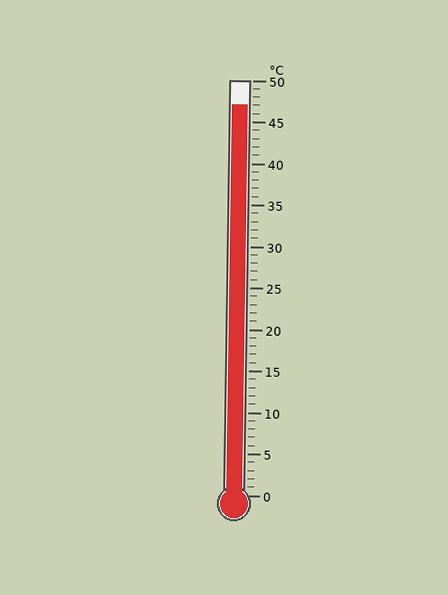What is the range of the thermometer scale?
The thermometer scale ranges from 0°C to 50°C.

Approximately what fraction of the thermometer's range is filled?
The thermometer is filled to approximately 95% of its range.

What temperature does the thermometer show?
The thermometer shows approximately 47°C.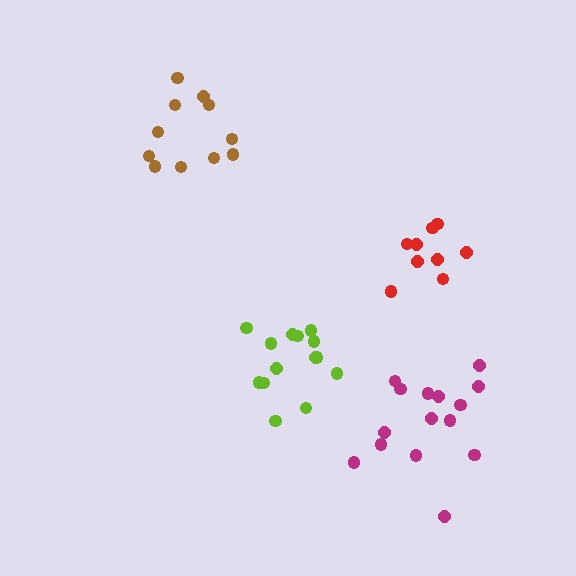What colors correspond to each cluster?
The clusters are colored: magenta, brown, lime, red.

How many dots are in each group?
Group 1: 15 dots, Group 2: 11 dots, Group 3: 14 dots, Group 4: 9 dots (49 total).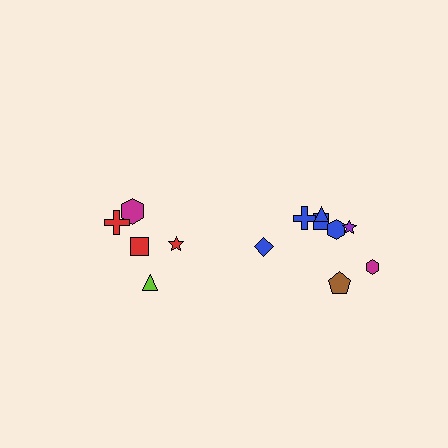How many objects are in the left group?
There are 5 objects.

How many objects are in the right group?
There are 8 objects.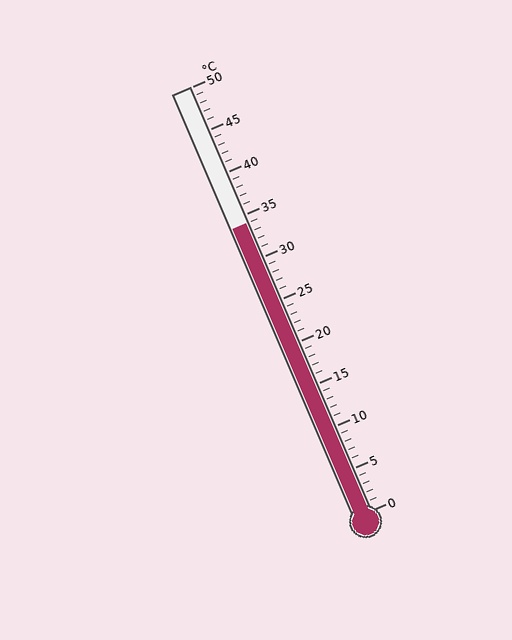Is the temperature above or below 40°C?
The temperature is below 40°C.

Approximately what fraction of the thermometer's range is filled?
The thermometer is filled to approximately 70% of its range.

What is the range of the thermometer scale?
The thermometer scale ranges from 0°C to 50°C.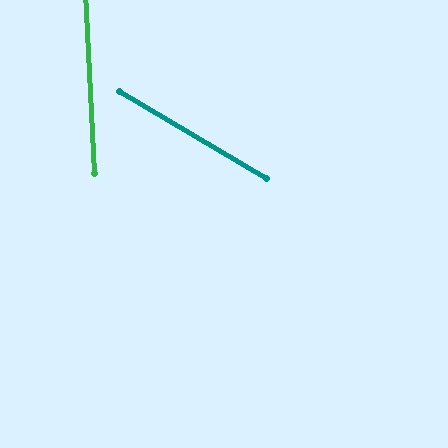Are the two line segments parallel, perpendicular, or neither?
Neither parallel nor perpendicular — they differ by about 57°.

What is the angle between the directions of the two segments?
Approximately 57 degrees.